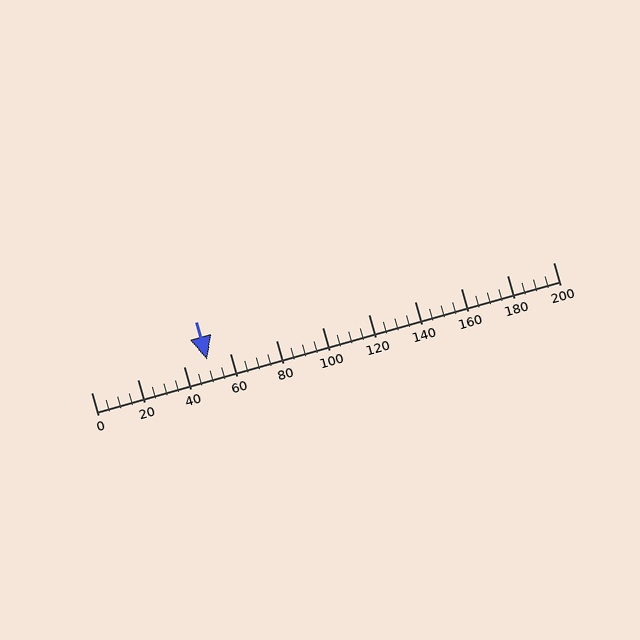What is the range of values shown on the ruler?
The ruler shows values from 0 to 200.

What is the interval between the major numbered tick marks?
The major tick marks are spaced 20 units apart.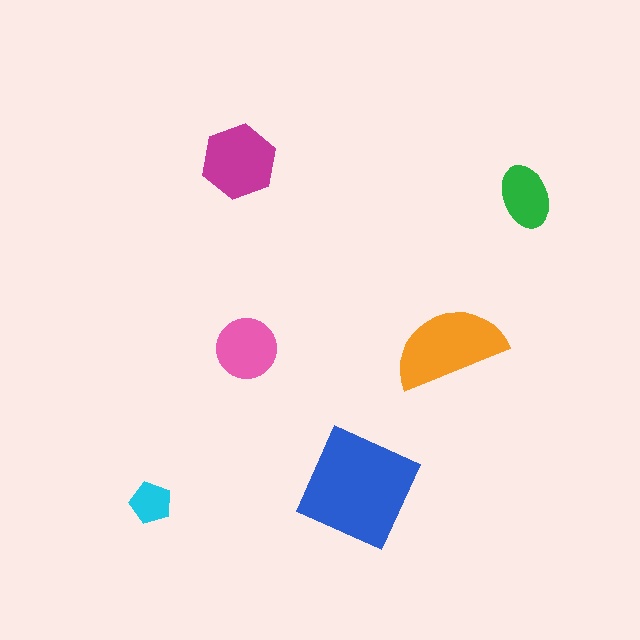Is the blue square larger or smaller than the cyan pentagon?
Larger.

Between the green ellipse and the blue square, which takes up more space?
The blue square.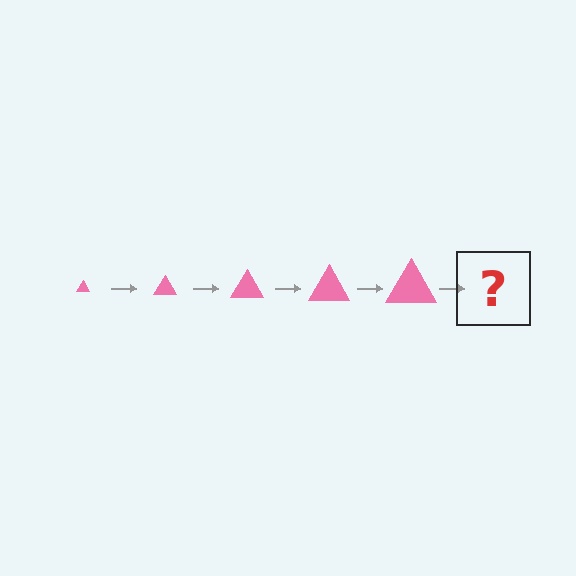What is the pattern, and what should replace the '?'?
The pattern is that the triangle gets progressively larger each step. The '?' should be a pink triangle, larger than the previous one.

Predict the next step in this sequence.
The next step is a pink triangle, larger than the previous one.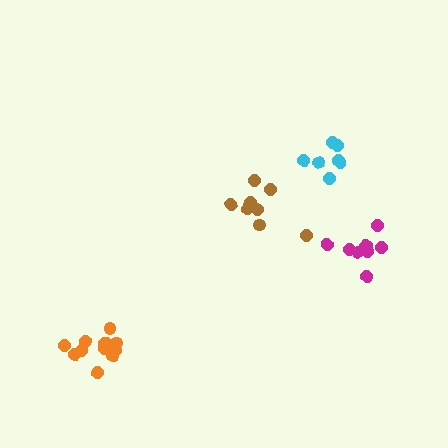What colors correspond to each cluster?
The clusters are colored: orange, cyan, brown, magenta.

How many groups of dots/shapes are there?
There are 4 groups.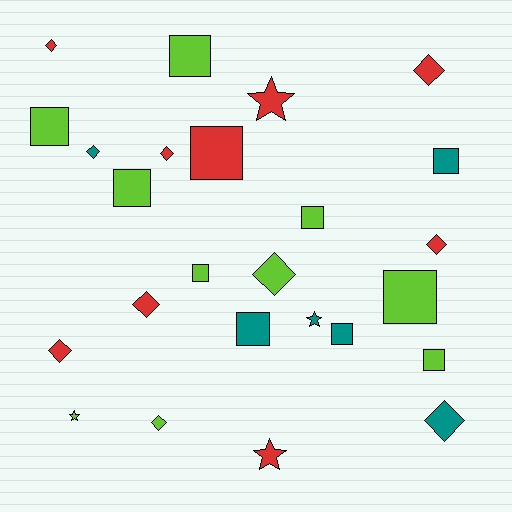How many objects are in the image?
There are 25 objects.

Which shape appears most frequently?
Square, with 11 objects.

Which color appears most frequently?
Lime, with 10 objects.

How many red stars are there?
There are 2 red stars.